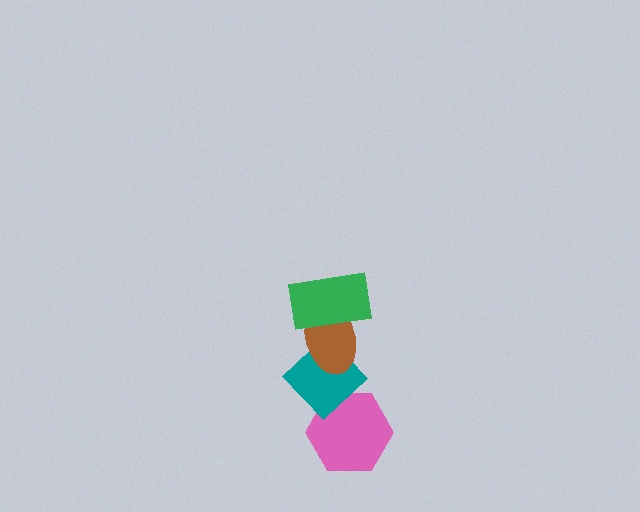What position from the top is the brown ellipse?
The brown ellipse is 2nd from the top.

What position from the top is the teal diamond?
The teal diamond is 3rd from the top.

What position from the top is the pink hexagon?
The pink hexagon is 4th from the top.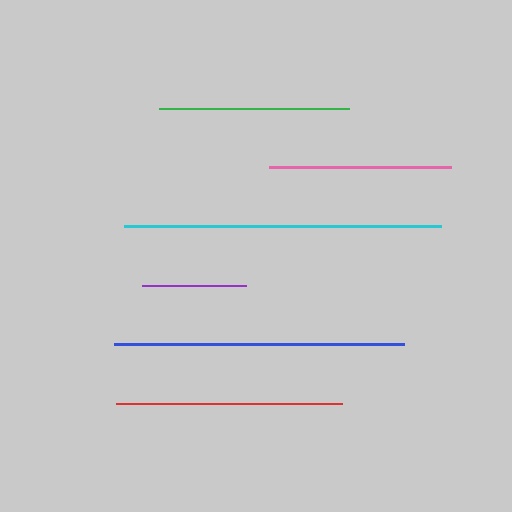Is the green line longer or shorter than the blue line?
The blue line is longer than the green line.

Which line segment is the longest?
The cyan line is the longest at approximately 317 pixels.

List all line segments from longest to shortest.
From longest to shortest: cyan, blue, red, green, pink, purple.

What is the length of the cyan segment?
The cyan segment is approximately 317 pixels long.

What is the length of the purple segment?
The purple segment is approximately 104 pixels long.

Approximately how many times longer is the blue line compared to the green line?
The blue line is approximately 1.5 times the length of the green line.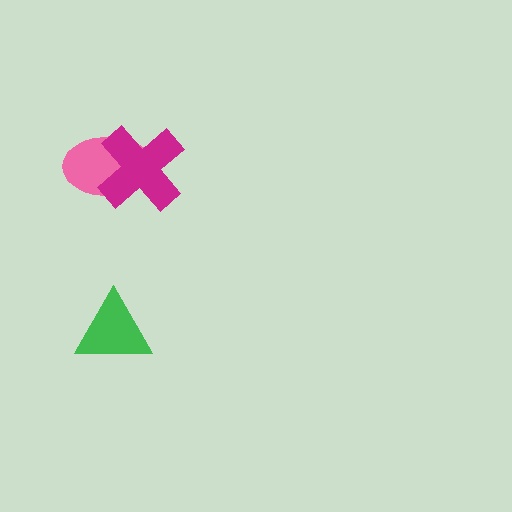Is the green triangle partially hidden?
No, no other shape covers it.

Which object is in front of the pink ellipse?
The magenta cross is in front of the pink ellipse.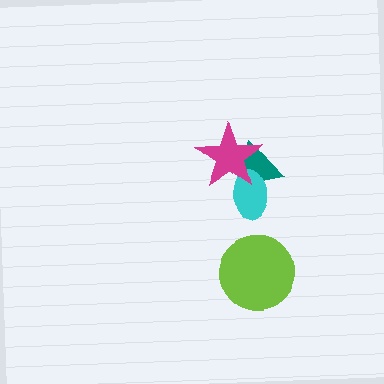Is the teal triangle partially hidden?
Yes, it is partially covered by another shape.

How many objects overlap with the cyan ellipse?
2 objects overlap with the cyan ellipse.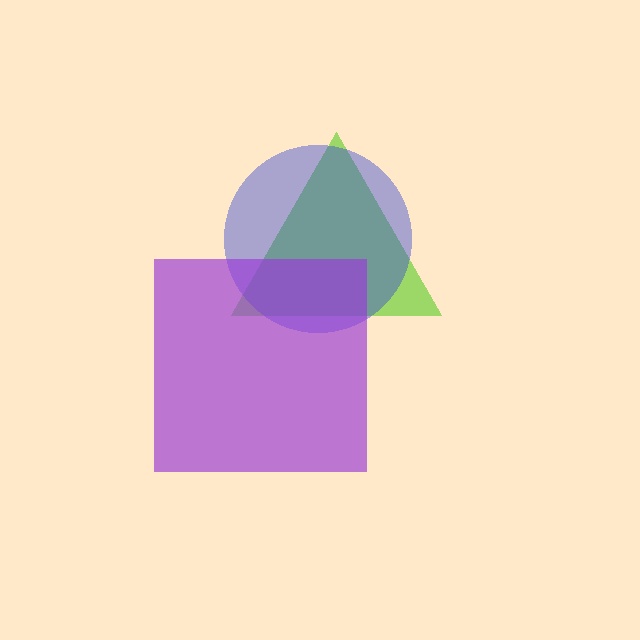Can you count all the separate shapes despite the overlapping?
Yes, there are 3 separate shapes.